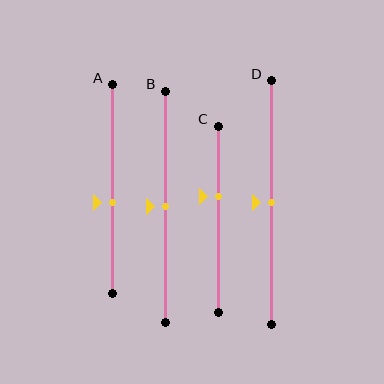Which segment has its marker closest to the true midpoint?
Segment B has its marker closest to the true midpoint.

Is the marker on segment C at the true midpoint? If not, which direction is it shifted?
No, the marker on segment C is shifted upward by about 12% of the segment length.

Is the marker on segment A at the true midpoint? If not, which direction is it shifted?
No, the marker on segment A is shifted downward by about 6% of the segment length.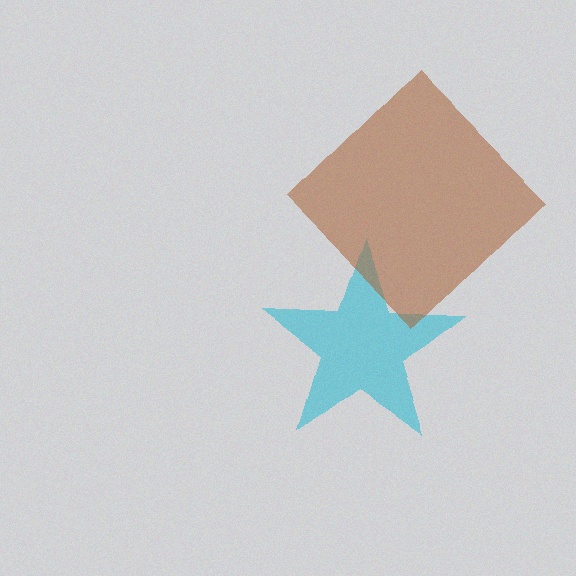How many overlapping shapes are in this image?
There are 2 overlapping shapes in the image.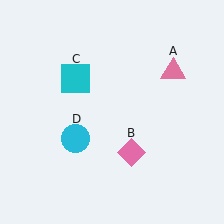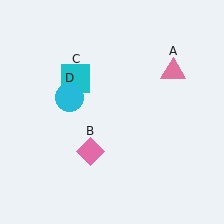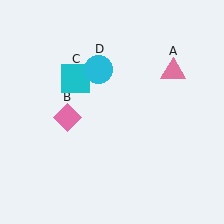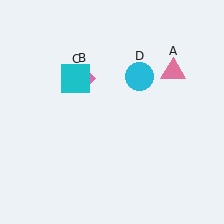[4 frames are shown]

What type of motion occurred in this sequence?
The pink diamond (object B), cyan circle (object D) rotated clockwise around the center of the scene.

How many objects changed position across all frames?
2 objects changed position: pink diamond (object B), cyan circle (object D).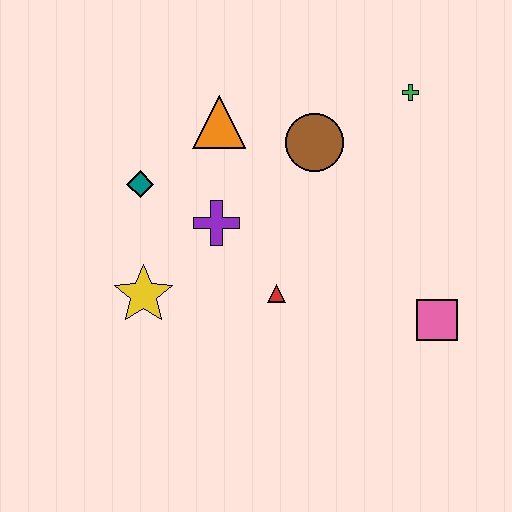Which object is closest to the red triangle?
The purple cross is closest to the red triangle.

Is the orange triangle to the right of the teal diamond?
Yes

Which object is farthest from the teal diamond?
The pink square is farthest from the teal diamond.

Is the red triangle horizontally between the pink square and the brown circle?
No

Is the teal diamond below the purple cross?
No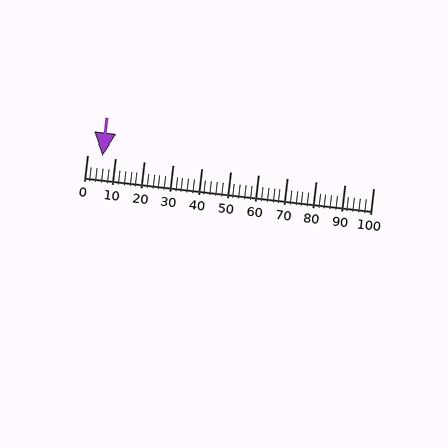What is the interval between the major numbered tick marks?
The major tick marks are spaced 10 units apart.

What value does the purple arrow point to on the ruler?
The purple arrow points to approximately 6.